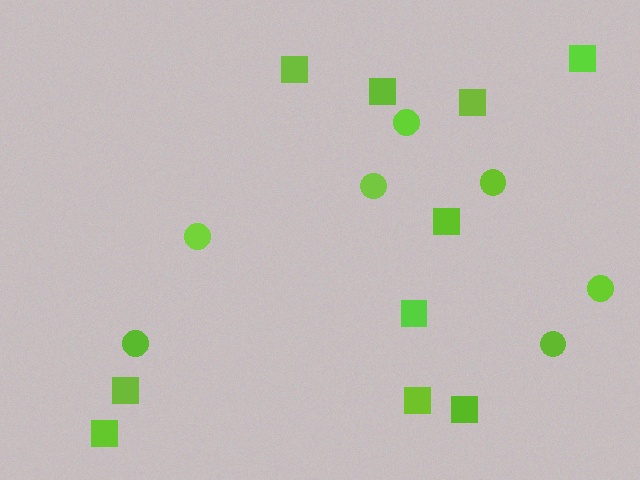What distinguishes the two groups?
There are 2 groups: one group of squares (10) and one group of circles (7).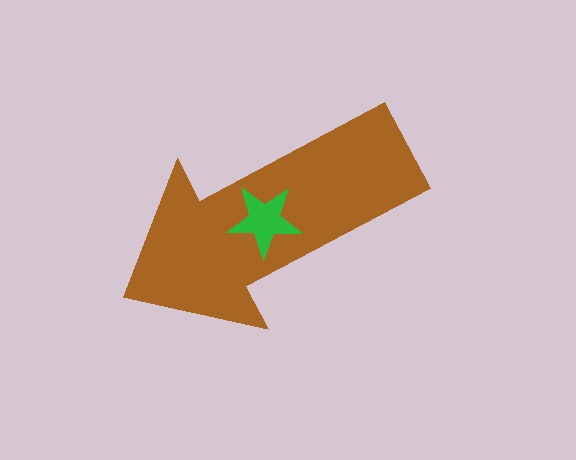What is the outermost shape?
The brown arrow.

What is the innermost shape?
The green star.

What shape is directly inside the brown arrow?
The green star.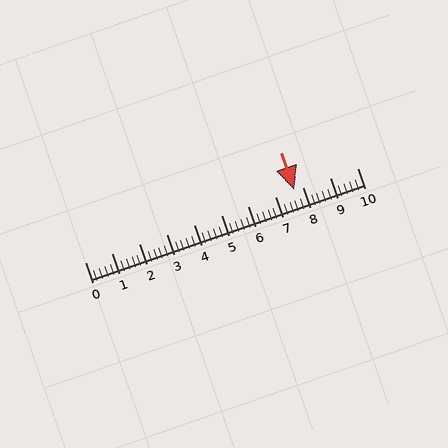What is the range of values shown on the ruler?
The ruler shows values from 0 to 10.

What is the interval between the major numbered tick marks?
The major tick marks are spaced 1 units apart.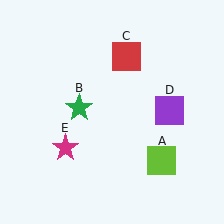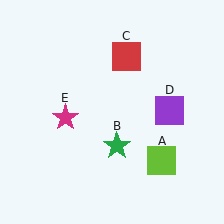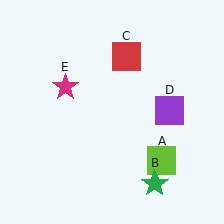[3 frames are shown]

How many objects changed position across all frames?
2 objects changed position: green star (object B), magenta star (object E).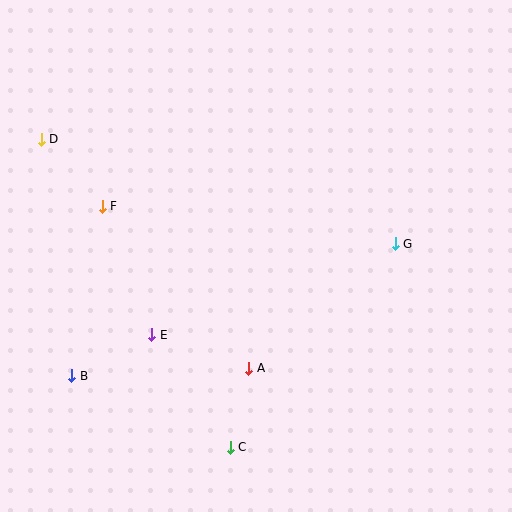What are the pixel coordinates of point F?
Point F is at (102, 206).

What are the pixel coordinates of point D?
Point D is at (41, 139).